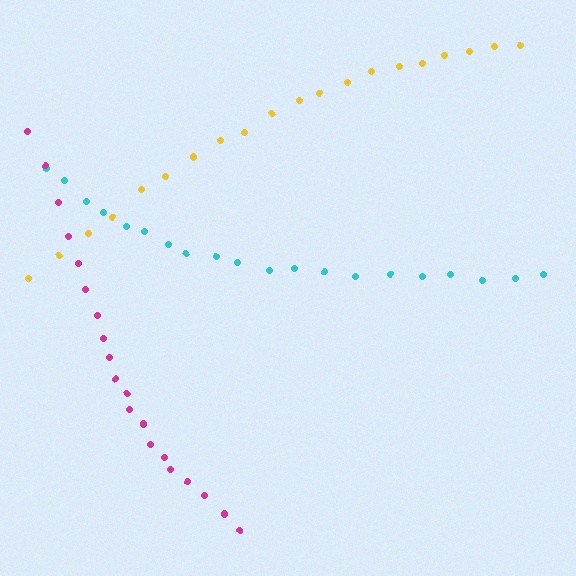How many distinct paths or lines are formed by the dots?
There are 3 distinct paths.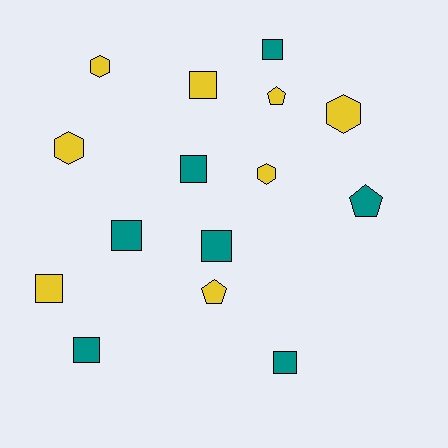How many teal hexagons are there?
There are no teal hexagons.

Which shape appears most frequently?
Square, with 8 objects.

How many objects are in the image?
There are 15 objects.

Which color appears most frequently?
Yellow, with 8 objects.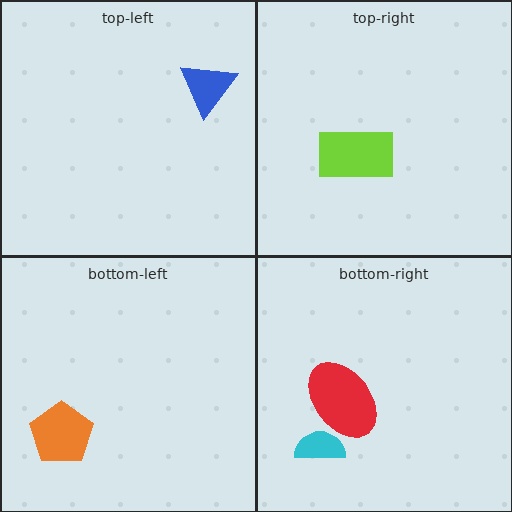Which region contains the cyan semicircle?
The bottom-right region.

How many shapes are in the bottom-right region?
2.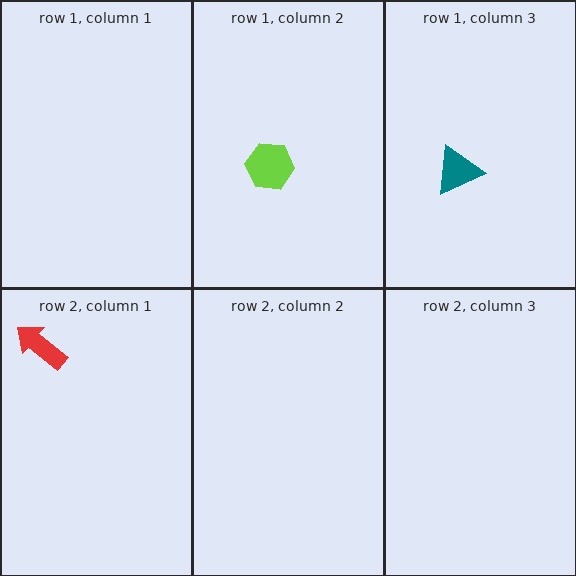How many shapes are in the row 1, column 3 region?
1.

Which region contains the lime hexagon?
The row 1, column 2 region.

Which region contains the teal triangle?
The row 1, column 3 region.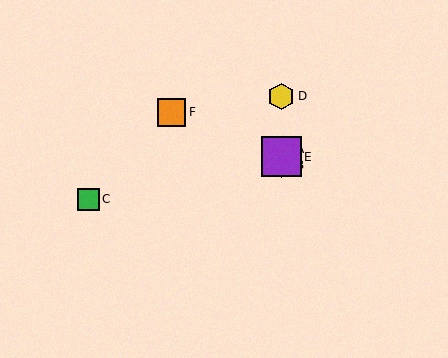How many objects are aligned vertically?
4 objects (A, B, D, E) are aligned vertically.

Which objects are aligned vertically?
Objects A, B, D, E are aligned vertically.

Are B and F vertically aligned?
No, B is at x≈281 and F is at x≈171.